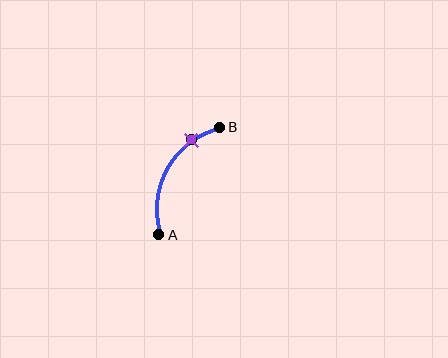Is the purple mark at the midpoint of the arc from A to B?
No. The purple mark lies on the arc but is closer to endpoint B. The arc midpoint would be at the point on the curve equidistant along the arc from both A and B.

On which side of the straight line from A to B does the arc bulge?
The arc bulges to the left of the straight line connecting A and B.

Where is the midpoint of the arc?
The arc midpoint is the point on the curve farthest from the straight line joining A and B. It sits to the left of that line.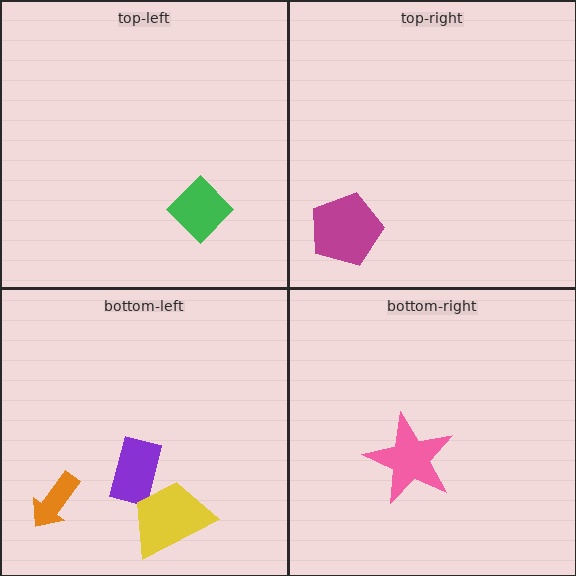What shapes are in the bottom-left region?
The purple rectangle, the yellow trapezoid, the orange arrow.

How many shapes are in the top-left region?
1.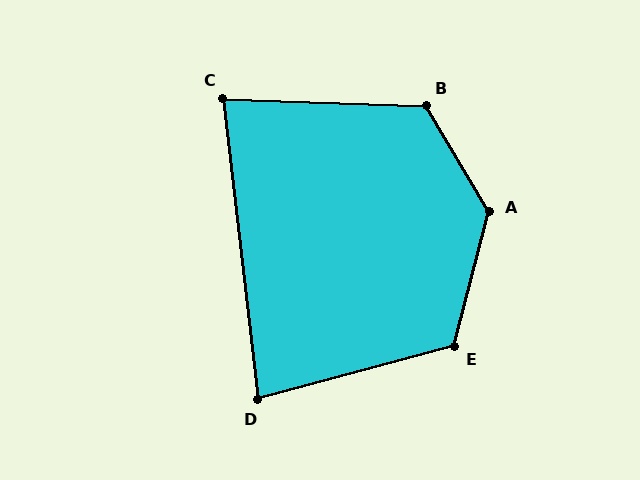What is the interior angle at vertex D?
Approximately 81 degrees (acute).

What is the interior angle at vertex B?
Approximately 122 degrees (obtuse).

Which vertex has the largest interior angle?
A, at approximately 135 degrees.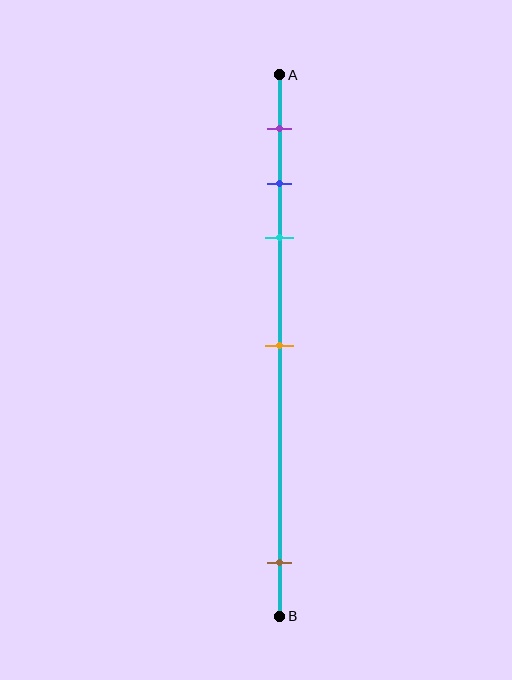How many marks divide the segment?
There are 5 marks dividing the segment.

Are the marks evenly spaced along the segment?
No, the marks are not evenly spaced.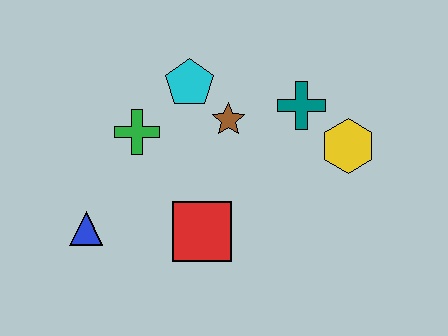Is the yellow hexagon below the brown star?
Yes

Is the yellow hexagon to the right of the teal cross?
Yes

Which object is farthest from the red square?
The yellow hexagon is farthest from the red square.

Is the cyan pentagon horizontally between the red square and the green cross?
Yes